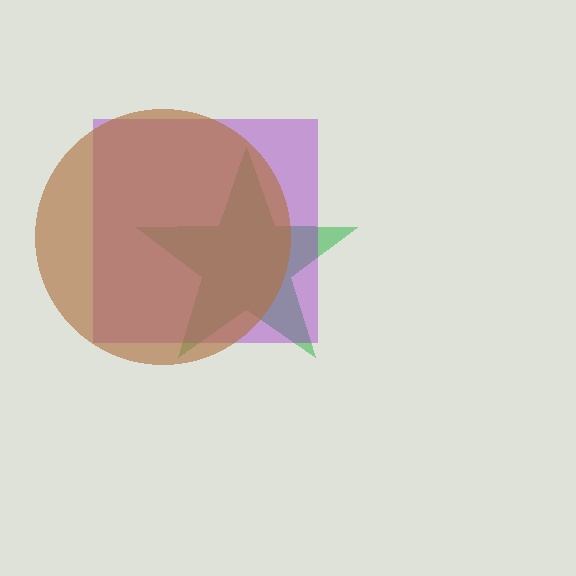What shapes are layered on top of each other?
The layered shapes are: a green star, a purple square, a brown circle.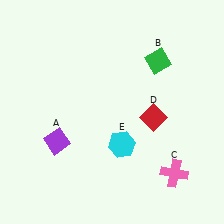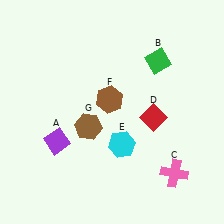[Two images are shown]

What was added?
A brown hexagon (F), a brown hexagon (G) were added in Image 2.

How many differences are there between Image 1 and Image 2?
There are 2 differences between the two images.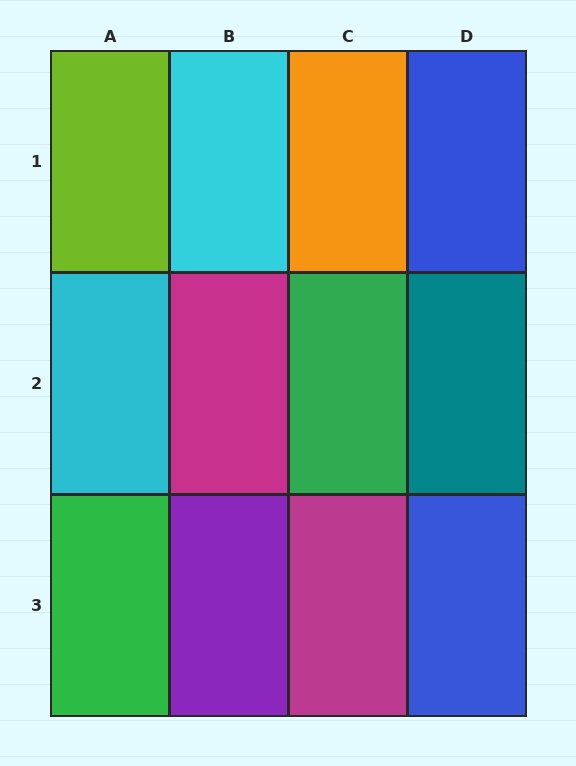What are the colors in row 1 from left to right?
Lime, cyan, orange, blue.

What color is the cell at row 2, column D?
Teal.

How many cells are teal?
1 cell is teal.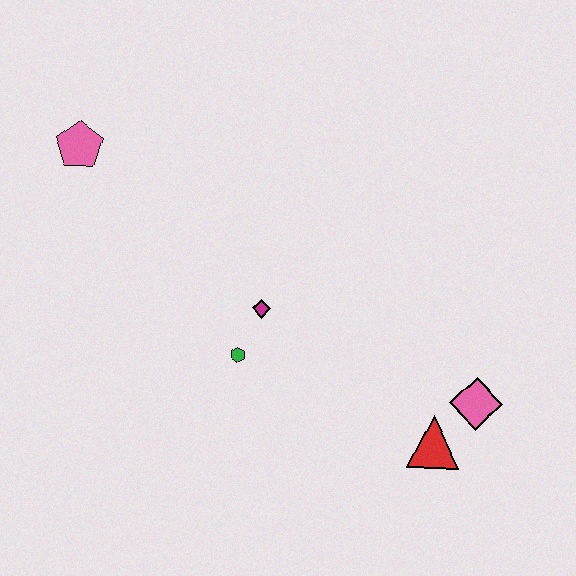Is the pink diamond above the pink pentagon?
No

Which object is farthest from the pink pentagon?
The pink diamond is farthest from the pink pentagon.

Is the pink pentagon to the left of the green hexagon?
Yes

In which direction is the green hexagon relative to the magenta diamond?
The green hexagon is below the magenta diamond.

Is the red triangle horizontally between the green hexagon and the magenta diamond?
No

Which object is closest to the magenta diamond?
The green hexagon is closest to the magenta diamond.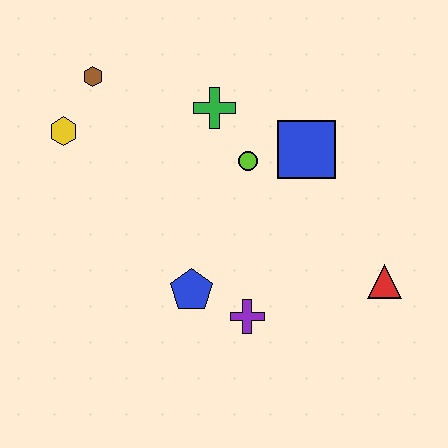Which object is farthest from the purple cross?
The brown hexagon is farthest from the purple cross.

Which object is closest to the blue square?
The lime circle is closest to the blue square.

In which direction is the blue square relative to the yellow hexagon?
The blue square is to the right of the yellow hexagon.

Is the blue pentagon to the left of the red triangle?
Yes